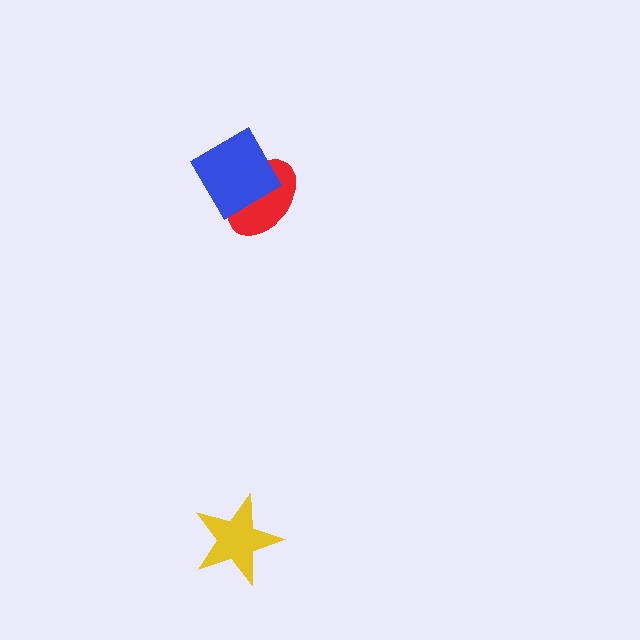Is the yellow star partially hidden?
No, no other shape covers it.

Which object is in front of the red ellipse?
The blue diamond is in front of the red ellipse.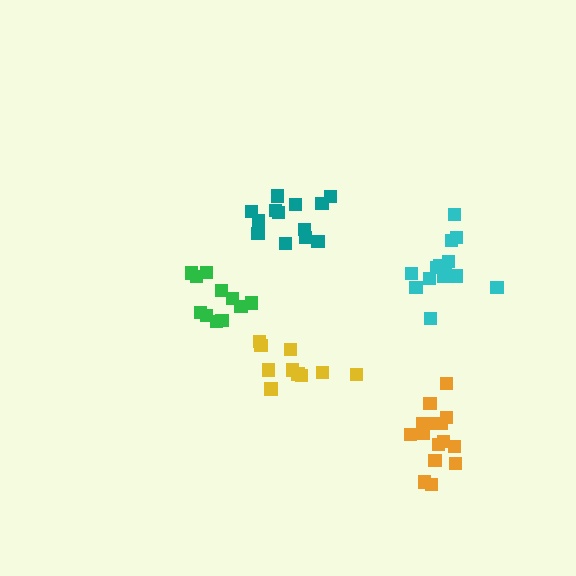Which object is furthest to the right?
The orange cluster is rightmost.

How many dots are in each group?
Group 1: 11 dots, Group 2: 15 dots, Group 3: 13 dots, Group 4: 14 dots, Group 5: 10 dots (63 total).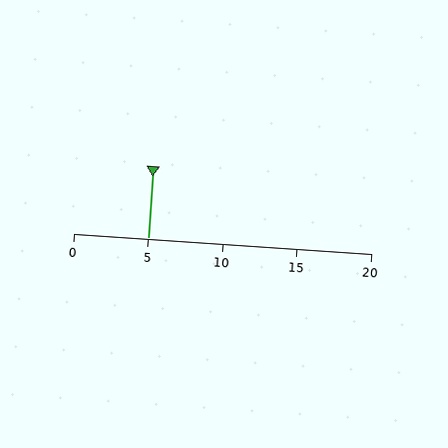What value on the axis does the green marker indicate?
The marker indicates approximately 5.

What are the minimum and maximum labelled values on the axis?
The axis runs from 0 to 20.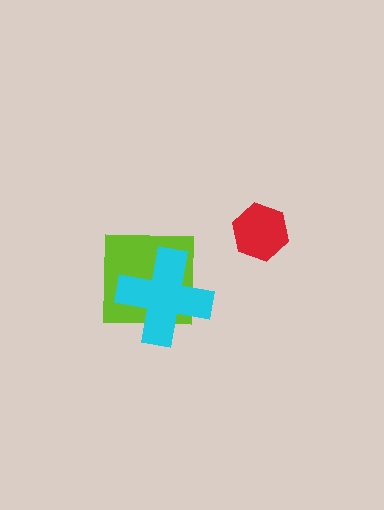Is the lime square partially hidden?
Yes, it is partially covered by another shape.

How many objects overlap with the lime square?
1 object overlaps with the lime square.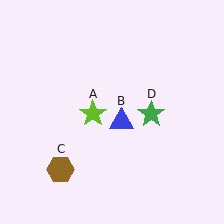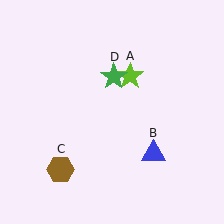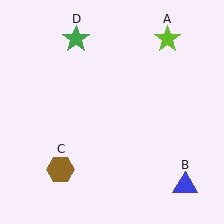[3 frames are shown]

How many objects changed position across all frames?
3 objects changed position: lime star (object A), blue triangle (object B), green star (object D).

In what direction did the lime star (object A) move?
The lime star (object A) moved up and to the right.